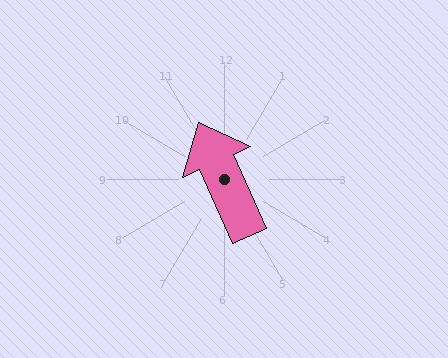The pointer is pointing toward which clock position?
Roughly 11 o'clock.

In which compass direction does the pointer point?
Northwest.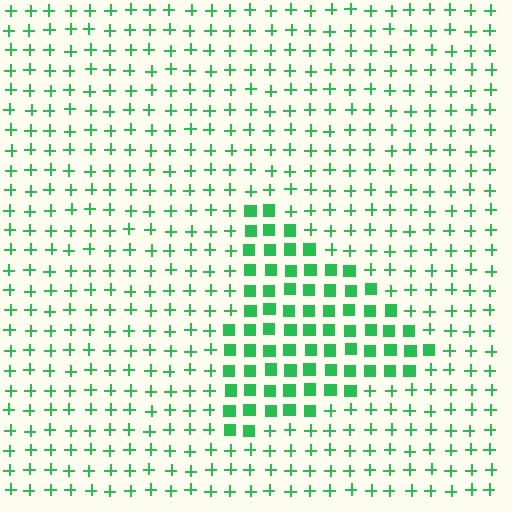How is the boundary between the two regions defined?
The boundary is defined by a change in element shape: squares inside vs. plus signs outside. All elements share the same color and spacing.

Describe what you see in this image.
The image is filled with small green elements arranged in a uniform grid. A triangle-shaped region contains squares, while the surrounding area contains plus signs. The boundary is defined purely by the change in element shape.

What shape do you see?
I see a triangle.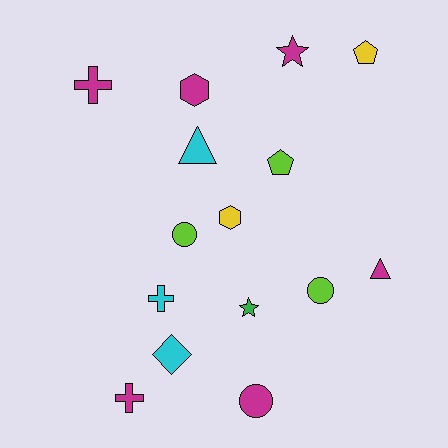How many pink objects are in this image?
There are no pink objects.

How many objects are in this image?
There are 15 objects.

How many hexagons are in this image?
There are 2 hexagons.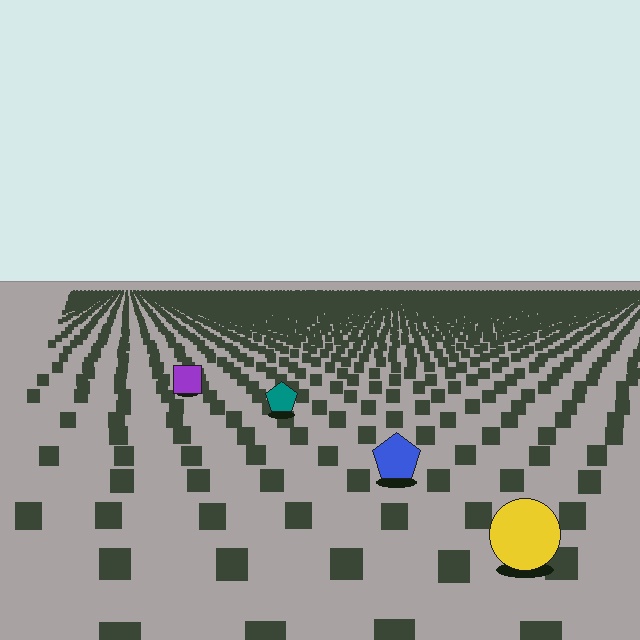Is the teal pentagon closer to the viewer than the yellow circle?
No. The yellow circle is closer — you can tell from the texture gradient: the ground texture is coarser near it.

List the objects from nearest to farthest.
From nearest to farthest: the yellow circle, the blue pentagon, the teal pentagon, the purple square.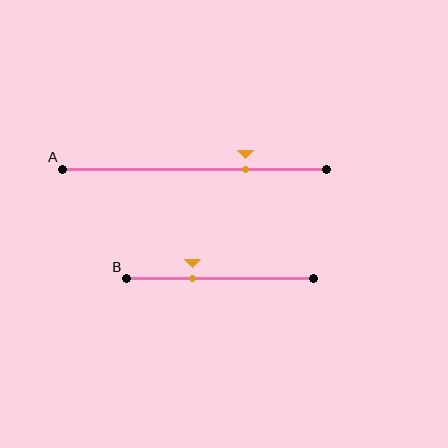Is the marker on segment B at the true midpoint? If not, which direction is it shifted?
No, the marker on segment B is shifted to the left by about 14% of the segment length.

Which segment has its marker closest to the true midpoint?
Segment B has its marker closest to the true midpoint.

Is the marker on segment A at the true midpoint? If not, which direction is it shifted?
No, the marker on segment A is shifted to the right by about 19% of the segment length.